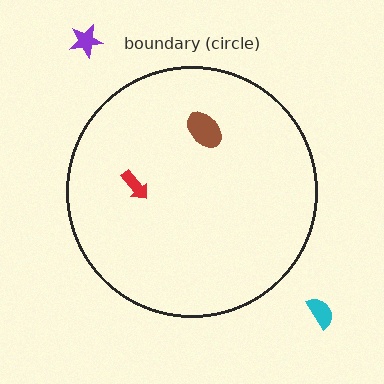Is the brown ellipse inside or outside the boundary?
Inside.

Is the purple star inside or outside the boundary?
Outside.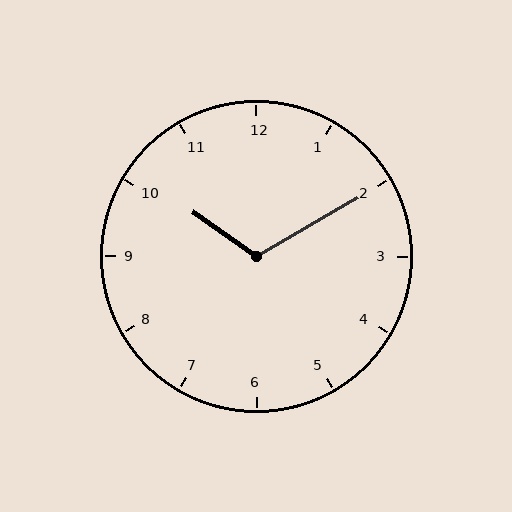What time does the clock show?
10:10.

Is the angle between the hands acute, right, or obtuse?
It is obtuse.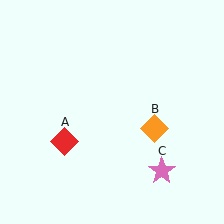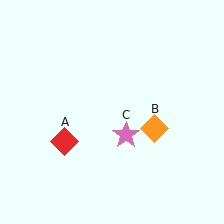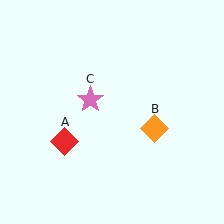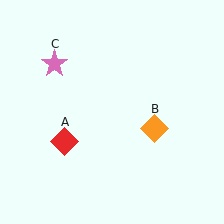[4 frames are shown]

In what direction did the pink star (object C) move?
The pink star (object C) moved up and to the left.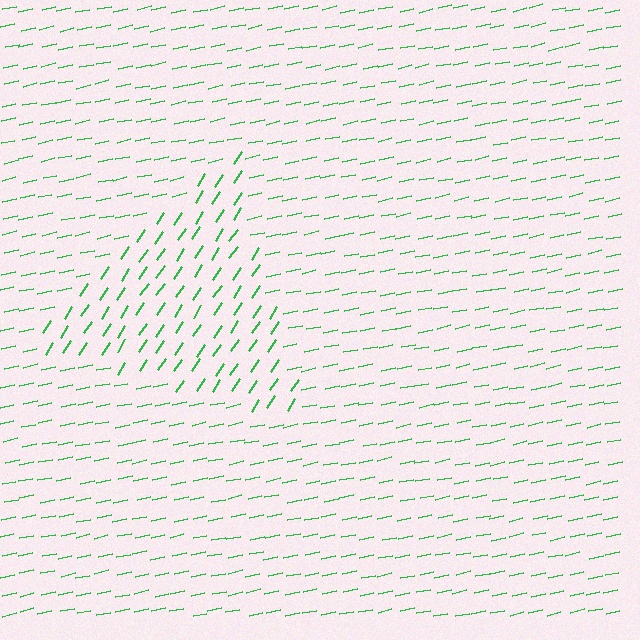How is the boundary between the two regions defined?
The boundary is defined purely by a change in line orientation (approximately 45 degrees difference). All lines are the same color and thickness.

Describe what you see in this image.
The image is filled with small green line segments. A triangle region in the image has lines oriented differently from the surrounding lines, creating a visible texture boundary.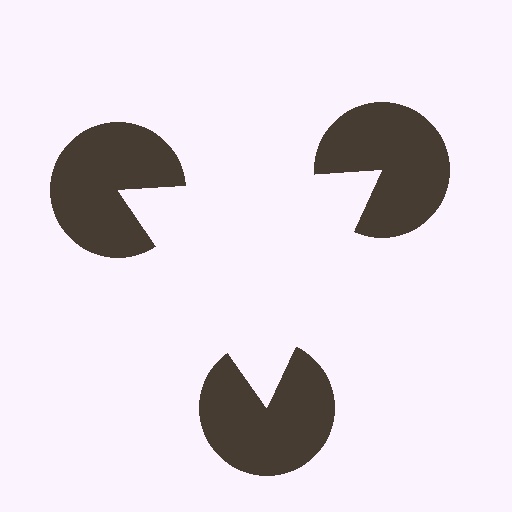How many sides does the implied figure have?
3 sides.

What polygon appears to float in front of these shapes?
An illusory triangle — its edges are inferred from the aligned wedge cuts in the pac-man discs, not physically drawn.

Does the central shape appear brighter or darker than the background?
It typically appears slightly brighter than the background, even though no actual brightness change is drawn.